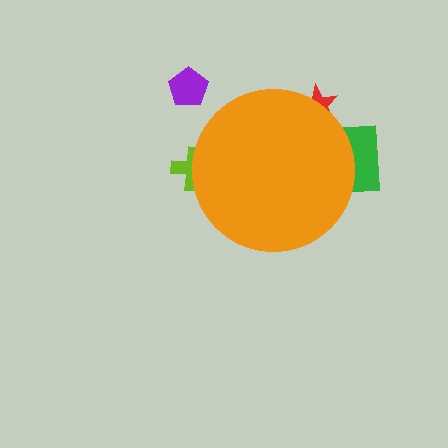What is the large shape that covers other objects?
An orange circle.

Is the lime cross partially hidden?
Yes, the lime cross is partially hidden behind the orange circle.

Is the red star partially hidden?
Yes, the red star is partially hidden behind the orange circle.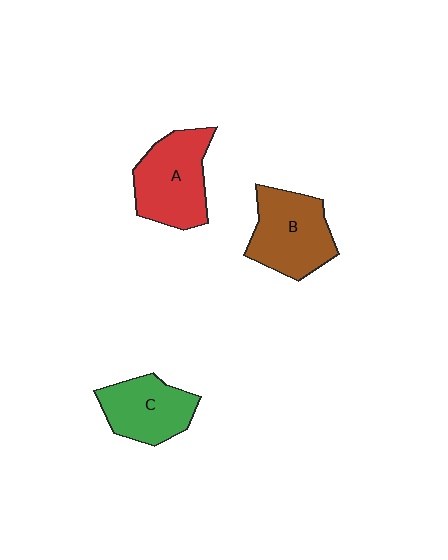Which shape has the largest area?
Shape A (red).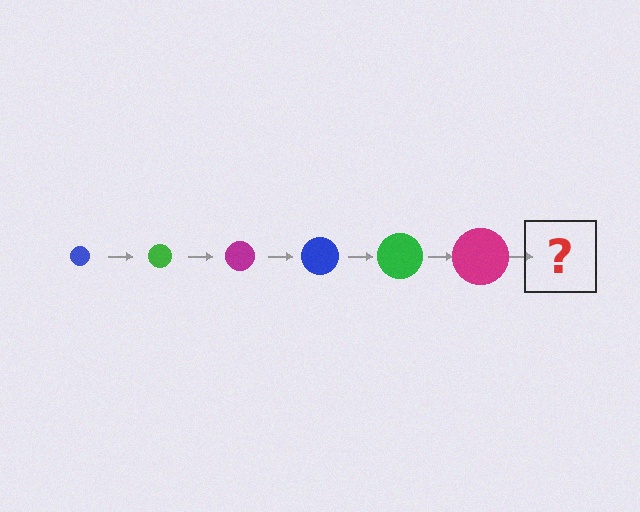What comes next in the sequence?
The next element should be a blue circle, larger than the previous one.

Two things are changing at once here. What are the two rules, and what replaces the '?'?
The two rules are that the circle grows larger each step and the color cycles through blue, green, and magenta. The '?' should be a blue circle, larger than the previous one.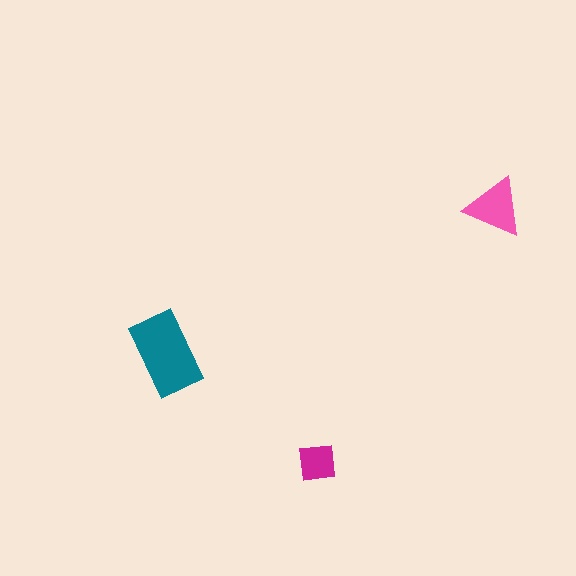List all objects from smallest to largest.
The magenta square, the pink triangle, the teal rectangle.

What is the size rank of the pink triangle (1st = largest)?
2nd.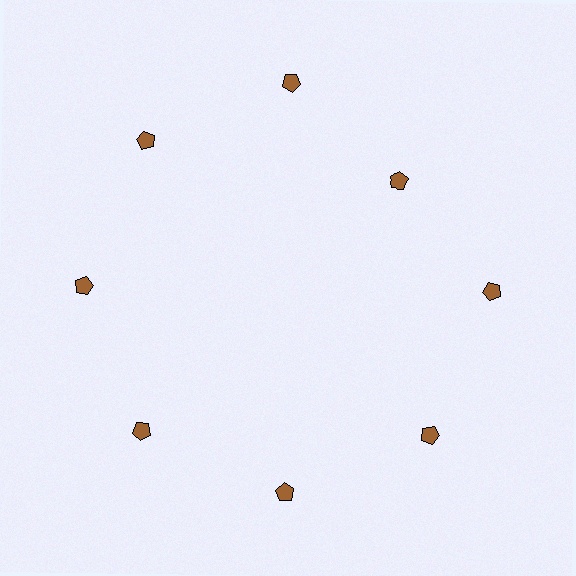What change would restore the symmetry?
The symmetry would be restored by moving it outward, back onto the ring so that all 8 pentagons sit at equal angles and equal distance from the center.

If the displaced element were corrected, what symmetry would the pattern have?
It would have 8-fold rotational symmetry — the pattern would map onto itself every 45 degrees.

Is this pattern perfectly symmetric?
No. The 8 brown pentagons are arranged in a ring, but one element near the 2 o'clock position is pulled inward toward the center, breaking the 8-fold rotational symmetry.